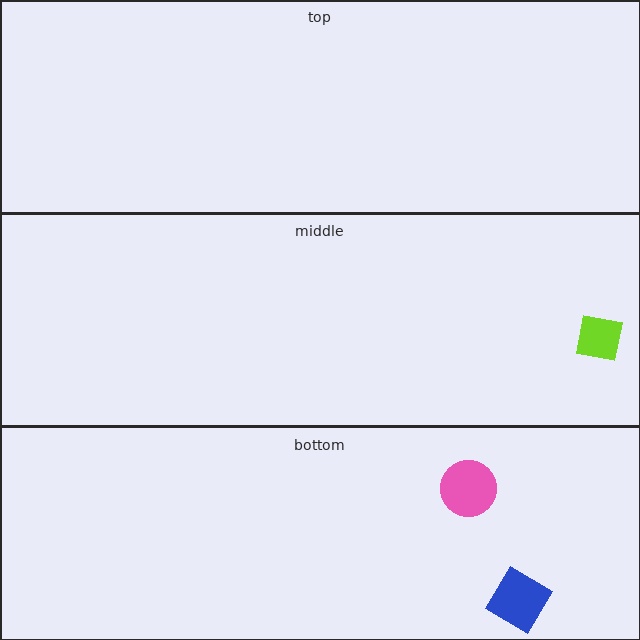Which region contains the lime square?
The middle region.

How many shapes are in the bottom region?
2.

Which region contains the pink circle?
The bottom region.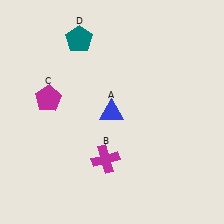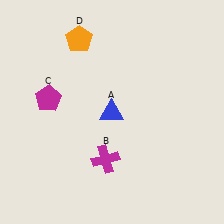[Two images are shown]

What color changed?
The pentagon (D) changed from teal in Image 1 to orange in Image 2.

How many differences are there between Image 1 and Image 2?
There is 1 difference between the two images.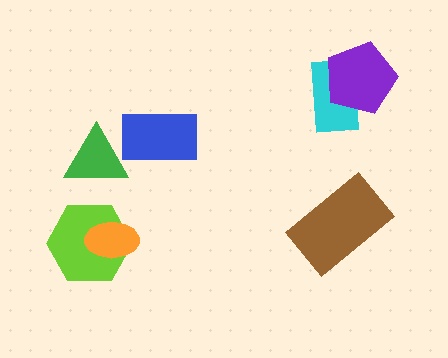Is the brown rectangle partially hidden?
No, no other shape covers it.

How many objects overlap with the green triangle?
1 object overlaps with the green triangle.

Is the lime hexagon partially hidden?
Yes, it is partially covered by another shape.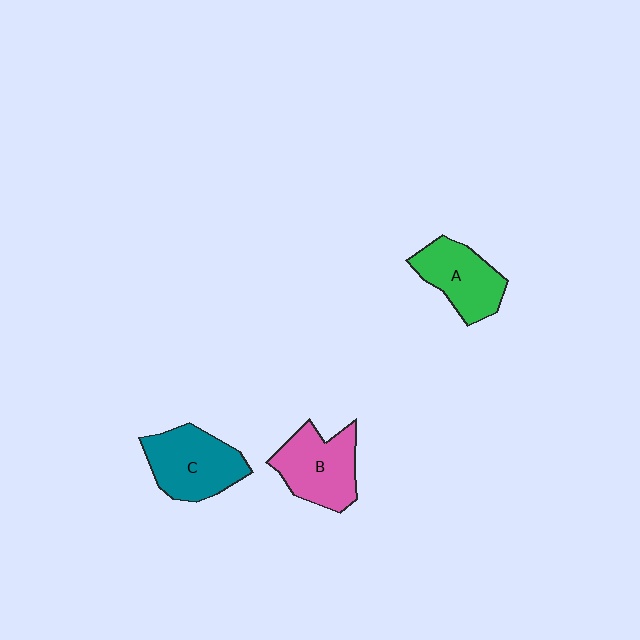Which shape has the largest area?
Shape C (teal).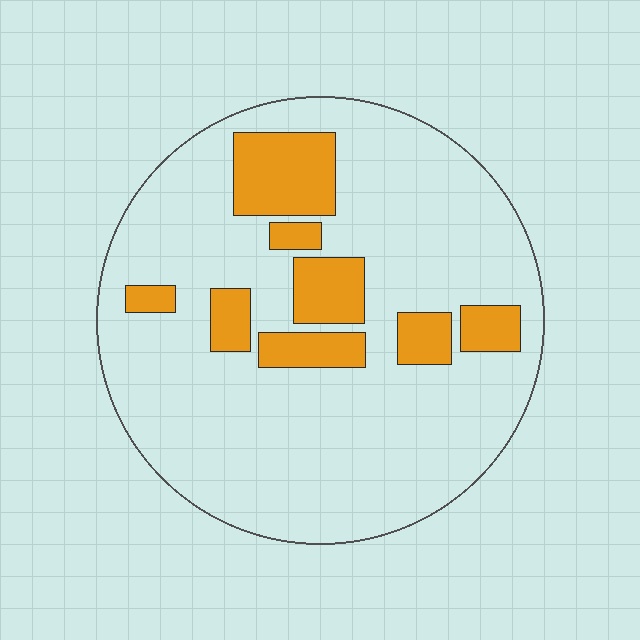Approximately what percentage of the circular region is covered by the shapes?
Approximately 20%.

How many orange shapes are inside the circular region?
8.